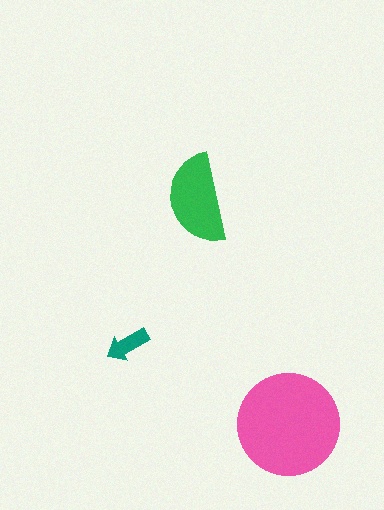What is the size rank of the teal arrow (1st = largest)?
3rd.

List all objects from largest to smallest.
The pink circle, the green semicircle, the teal arrow.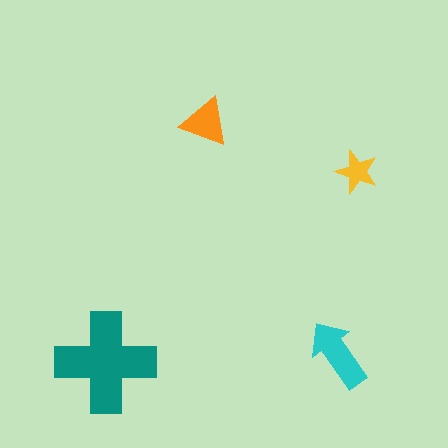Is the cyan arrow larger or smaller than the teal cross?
Smaller.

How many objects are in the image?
There are 4 objects in the image.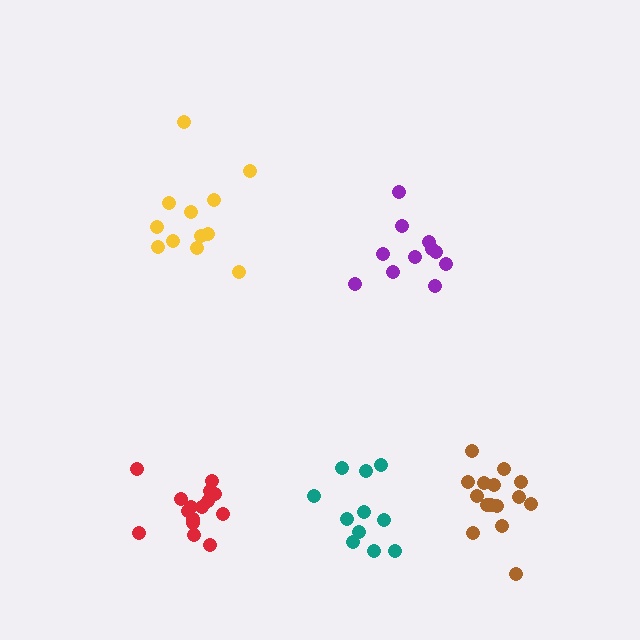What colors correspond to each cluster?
The clusters are colored: teal, yellow, red, brown, purple.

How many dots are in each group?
Group 1: 11 dots, Group 2: 12 dots, Group 3: 16 dots, Group 4: 15 dots, Group 5: 11 dots (65 total).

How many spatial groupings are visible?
There are 5 spatial groupings.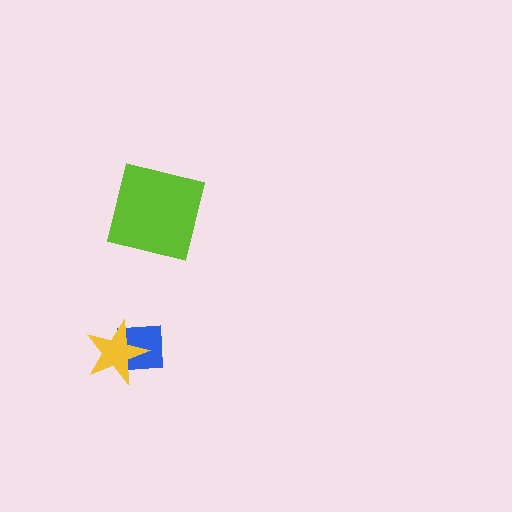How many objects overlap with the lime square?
0 objects overlap with the lime square.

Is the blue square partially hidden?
Yes, it is partially covered by another shape.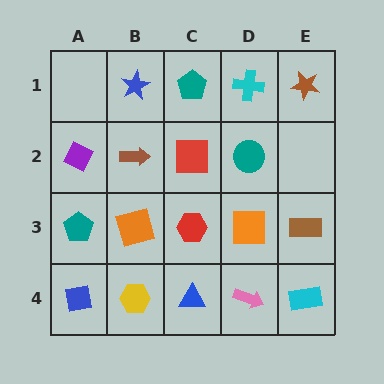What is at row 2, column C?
A red square.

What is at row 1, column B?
A blue star.